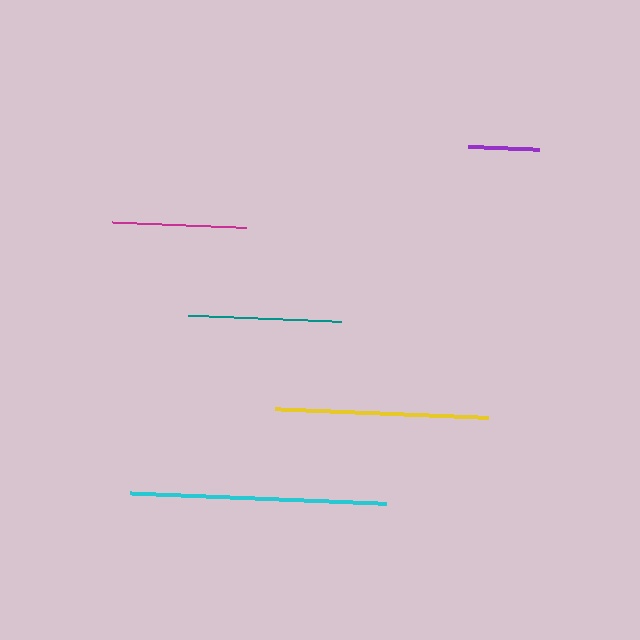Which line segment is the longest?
The cyan line is the longest at approximately 256 pixels.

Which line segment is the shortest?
The purple line is the shortest at approximately 71 pixels.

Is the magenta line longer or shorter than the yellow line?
The yellow line is longer than the magenta line.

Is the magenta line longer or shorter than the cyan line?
The cyan line is longer than the magenta line.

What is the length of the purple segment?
The purple segment is approximately 71 pixels long.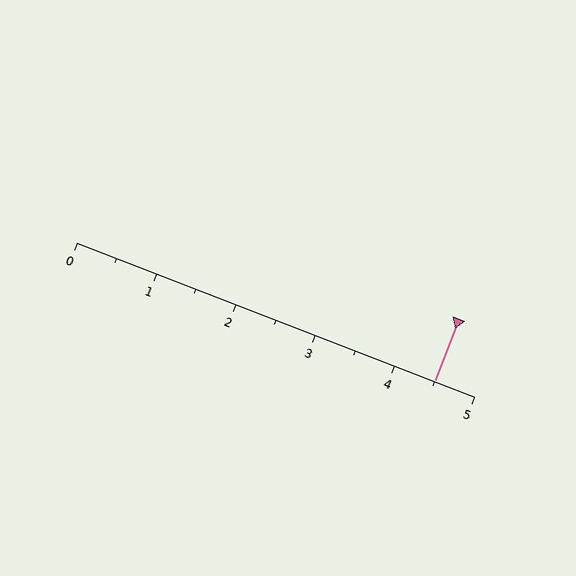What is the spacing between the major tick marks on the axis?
The major ticks are spaced 1 apart.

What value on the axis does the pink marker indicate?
The marker indicates approximately 4.5.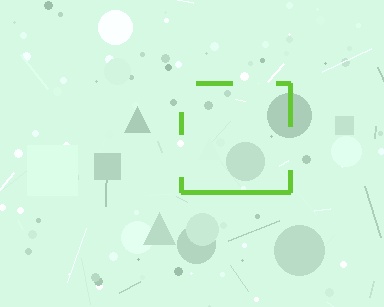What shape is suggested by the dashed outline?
The dashed outline suggests a square.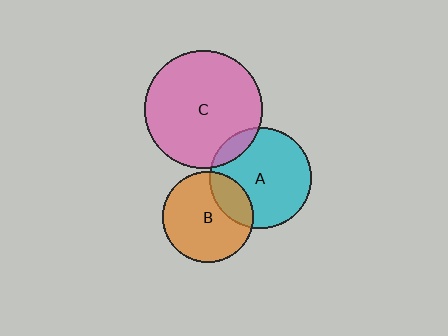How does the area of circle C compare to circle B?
Approximately 1.7 times.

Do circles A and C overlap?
Yes.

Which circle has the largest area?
Circle C (pink).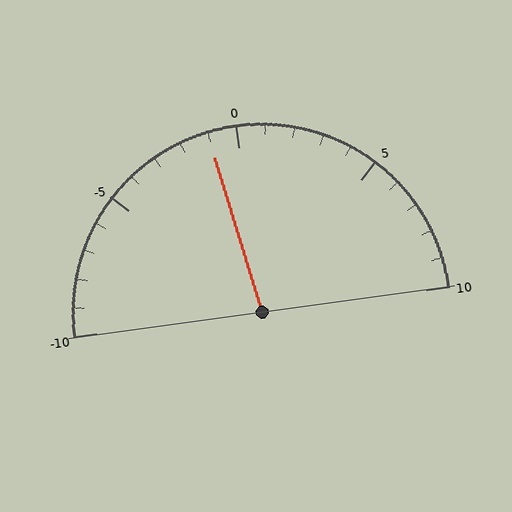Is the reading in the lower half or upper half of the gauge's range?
The reading is in the lower half of the range (-10 to 10).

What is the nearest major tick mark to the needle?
The nearest major tick mark is 0.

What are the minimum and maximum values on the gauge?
The gauge ranges from -10 to 10.